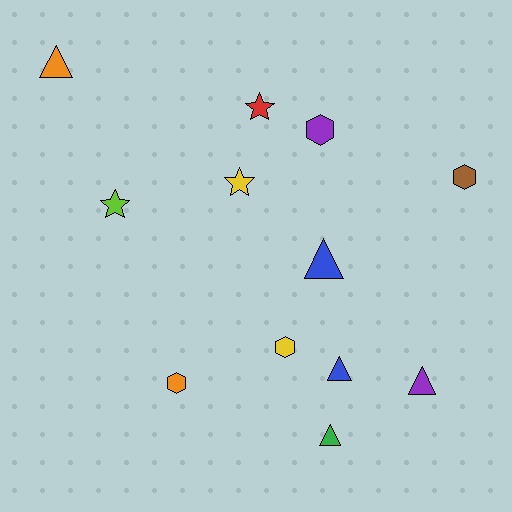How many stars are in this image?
There are 3 stars.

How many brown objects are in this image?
There is 1 brown object.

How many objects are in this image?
There are 12 objects.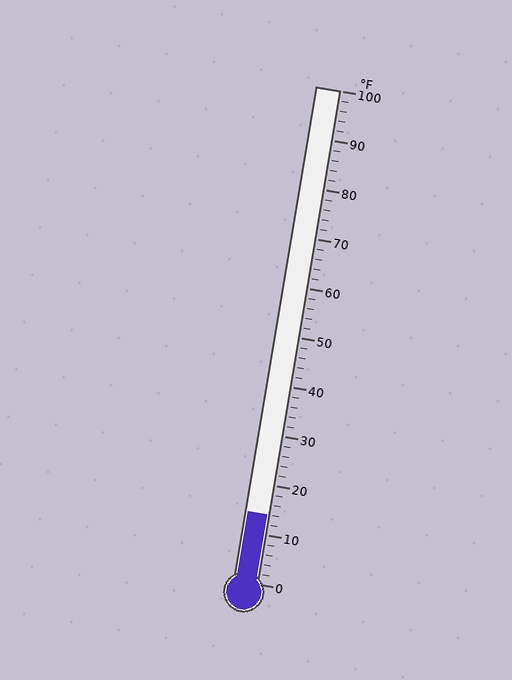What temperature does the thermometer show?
The thermometer shows approximately 14°F.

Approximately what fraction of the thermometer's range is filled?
The thermometer is filled to approximately 15% of its range.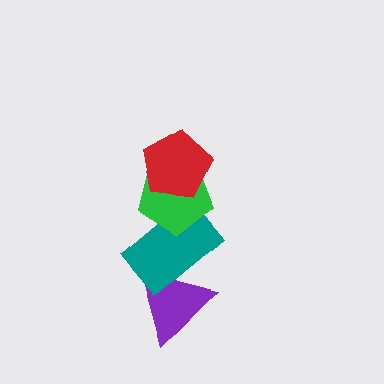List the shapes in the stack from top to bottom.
From top to bottom: the red pentagon, the green pentagon, the teal rectangle, the purple triangle.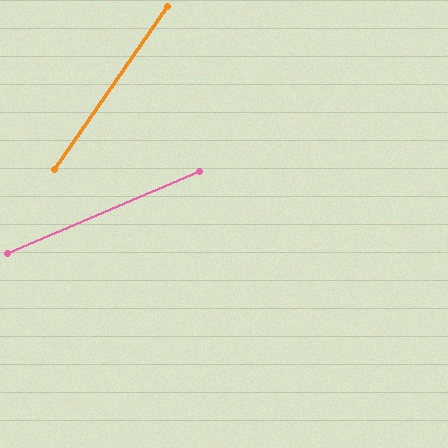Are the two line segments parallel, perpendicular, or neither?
Neither parallel nor perpendicular — they differ by about 32°.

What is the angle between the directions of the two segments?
Approximately 32 degrees.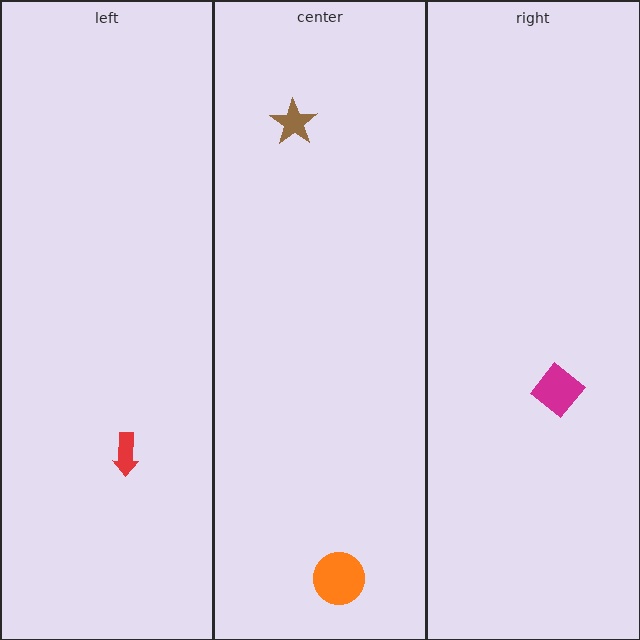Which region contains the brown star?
The center region.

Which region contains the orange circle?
The center region.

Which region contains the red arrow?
The left region.